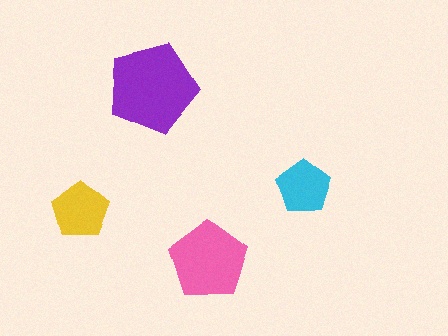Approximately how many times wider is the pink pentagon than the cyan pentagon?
About 1.5 times wider.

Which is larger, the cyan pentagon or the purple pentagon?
The purple one.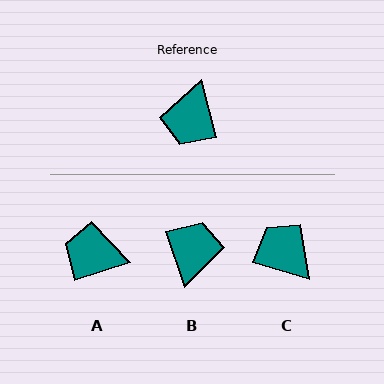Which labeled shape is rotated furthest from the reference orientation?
B, about 176 degrees away.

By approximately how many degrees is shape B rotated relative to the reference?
Approximately 176 degrees clockwise.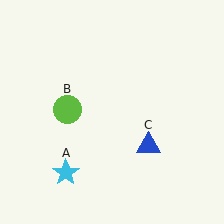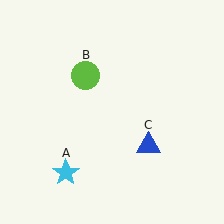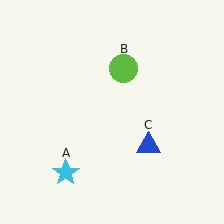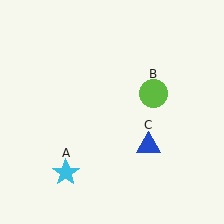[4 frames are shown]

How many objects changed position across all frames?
1 object changed position: lime circle (object B).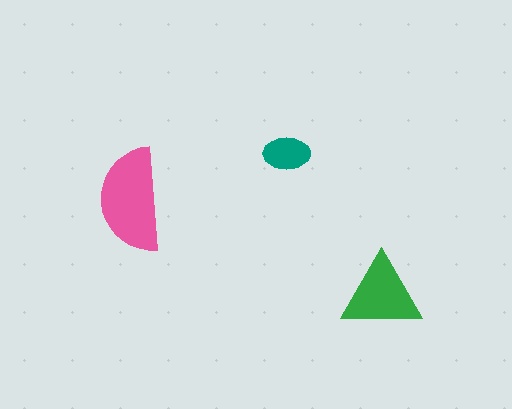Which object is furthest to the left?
The pink semicircle is leftmost.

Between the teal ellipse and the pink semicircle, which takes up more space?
The pink semicircle.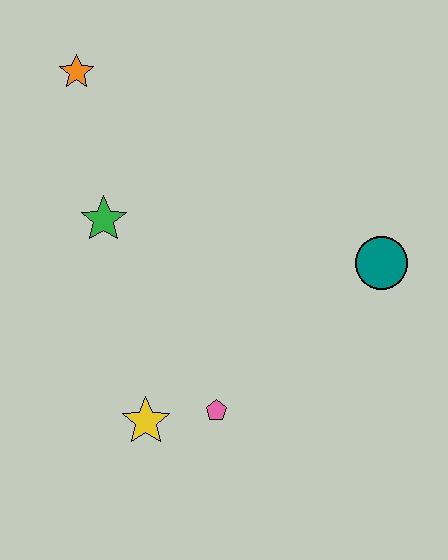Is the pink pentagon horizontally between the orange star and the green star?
No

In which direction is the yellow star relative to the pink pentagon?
The yellow star is to the left of the pink pentagon.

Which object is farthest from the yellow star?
The orange star is farthest from the yellow star.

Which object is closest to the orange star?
The green star is closest to the orange star.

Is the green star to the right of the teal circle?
No